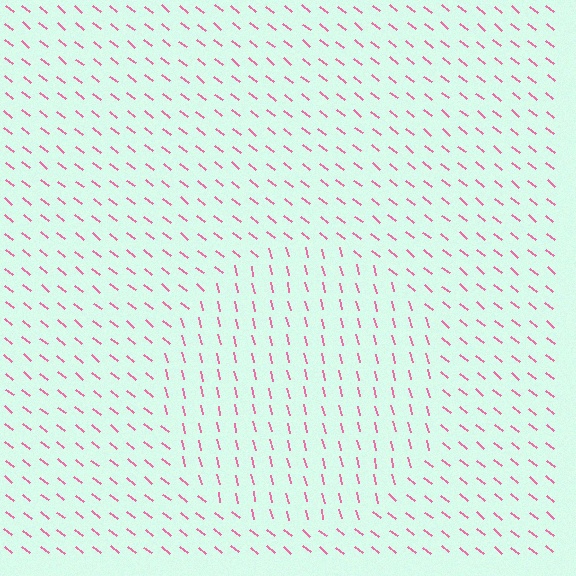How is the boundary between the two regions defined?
The boundary is defined purely by a change in line orientation (approximately 38 degrees difference). All lines are the same color and thickness.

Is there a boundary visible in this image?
Yes, there is a texture boundary formed by a change in line orientation.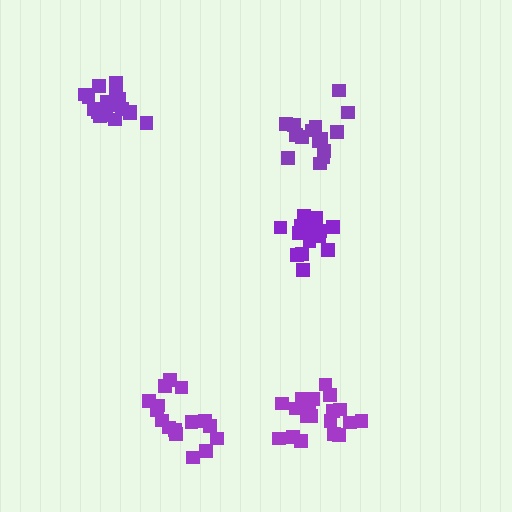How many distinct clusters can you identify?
There are 5 distinct clusters.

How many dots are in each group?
Group 1: 20 dots, Group 2: 16 dots, Group 3: 19 dots, Group 4: 15 dots, Group 5: 16 dots (86 total).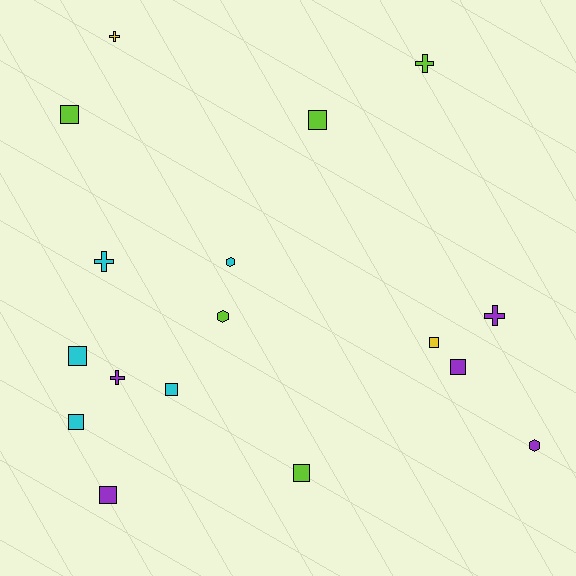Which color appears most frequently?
Lime, with 5 objects.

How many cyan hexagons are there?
There is 1 cyan hexagon.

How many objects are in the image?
There are 17 objects.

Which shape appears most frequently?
Square, with 9 objects.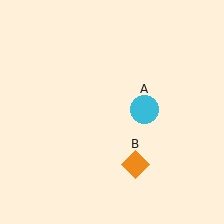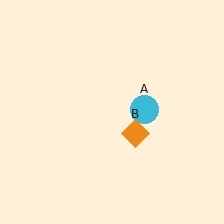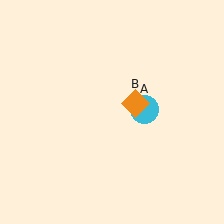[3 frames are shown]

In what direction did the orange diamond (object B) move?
The orange diamond (object B) moved up.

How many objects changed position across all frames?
1 object changed position: orange diamond (object B).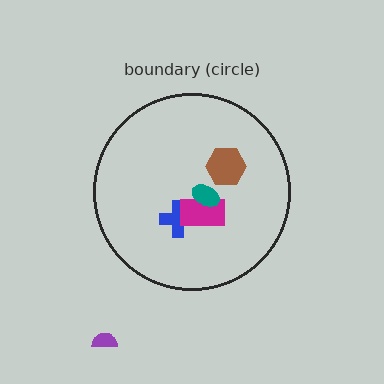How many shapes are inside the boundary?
4 inside, 1 outside.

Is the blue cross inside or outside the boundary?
Inside.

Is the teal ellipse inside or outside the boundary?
Inside.